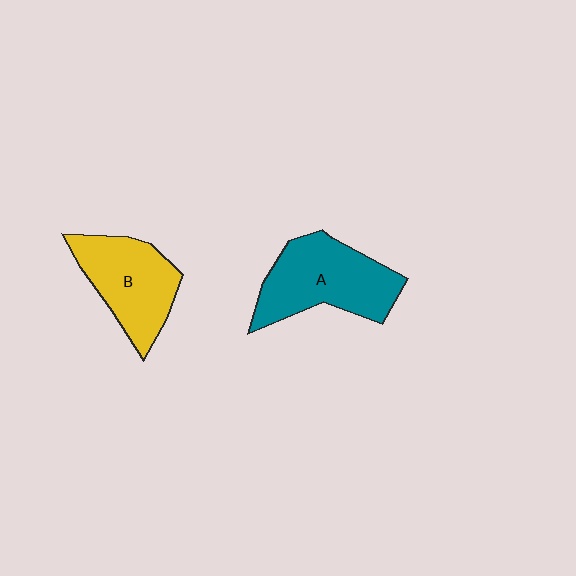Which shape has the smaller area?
Shape B (yellow).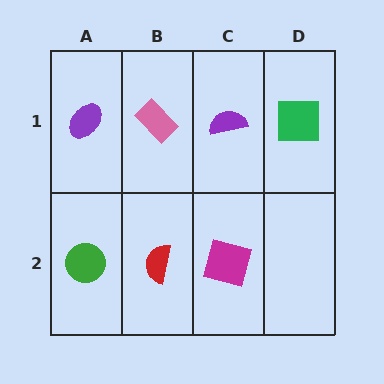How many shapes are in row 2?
3 shapes.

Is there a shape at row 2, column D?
No, that cell is empty.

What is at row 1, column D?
A green square.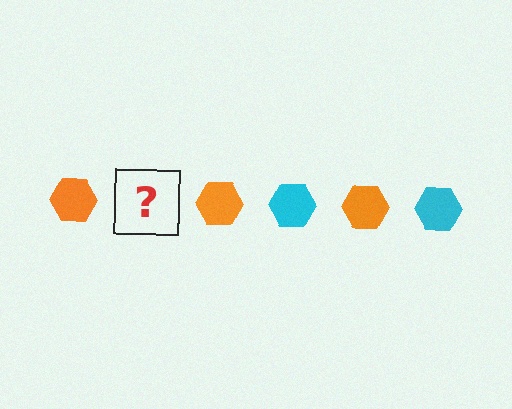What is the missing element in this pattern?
The missing element is a cyan hexagon.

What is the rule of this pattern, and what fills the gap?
The rule is that the pattern cycles through orange, cyan hexagons. The gap should be filled with a cyan hexagon.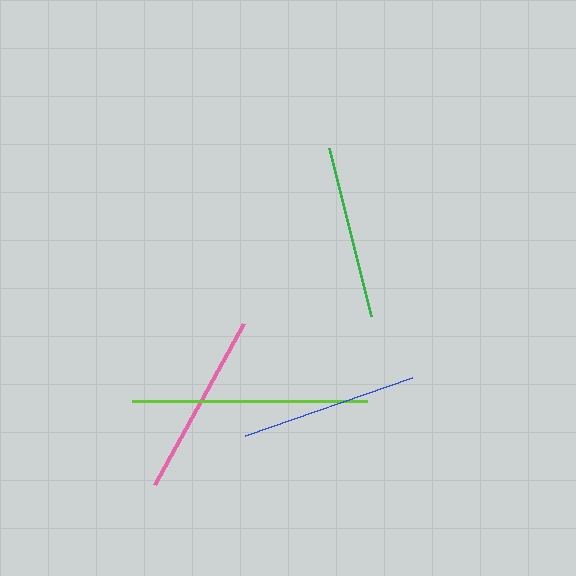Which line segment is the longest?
The lime line is the longest at approximately 234 pixels.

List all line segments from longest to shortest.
From longest to shortest: lime, pink, blue, green.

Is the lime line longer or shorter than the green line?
The lime line is longer than the green line.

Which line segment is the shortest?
The green line is the shortest at approximately 173 pixels.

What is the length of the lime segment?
The lime segment is approximately 234 pixels long.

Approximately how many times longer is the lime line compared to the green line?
The lime line is approximately 1.4 times the length of the green line.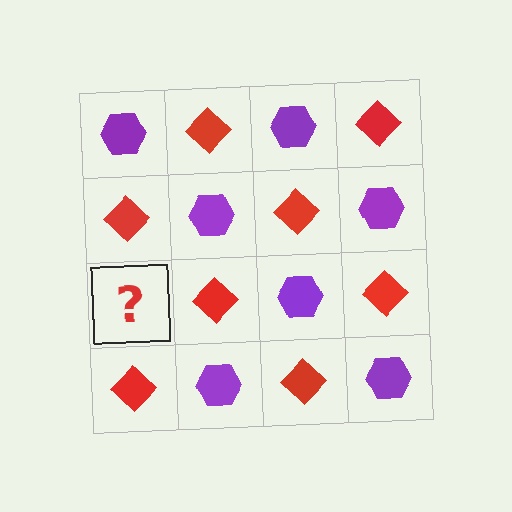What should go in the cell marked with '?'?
The missing cell should contain a purple hexagon.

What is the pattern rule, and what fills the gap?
The rule is that it alternates purple hexagon and red diamond in a checkerboard pattern. The gap should be filled with a purple hexagon.